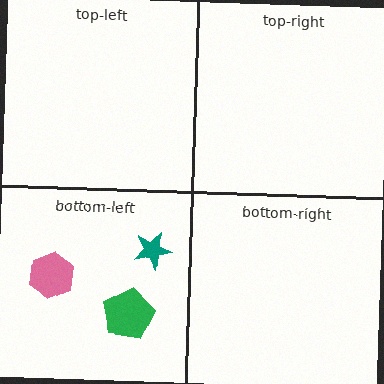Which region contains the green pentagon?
The bottom-left region.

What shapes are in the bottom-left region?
The pink hexagon, the teal star, the green pentagon.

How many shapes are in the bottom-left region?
3.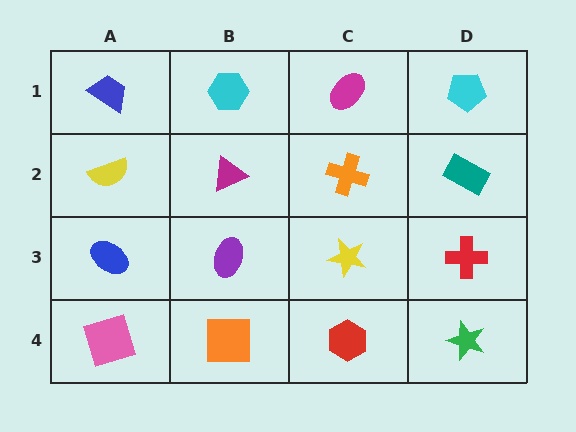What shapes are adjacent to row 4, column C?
A yellow star (row 3, column C), an orange square (row 4, column B), a green star (row 4, column D).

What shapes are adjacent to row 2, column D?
A cyan pentagon (row 1, column D), a red cross (row 3, column D), an orange cross (row 2, column C).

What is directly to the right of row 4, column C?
A green star.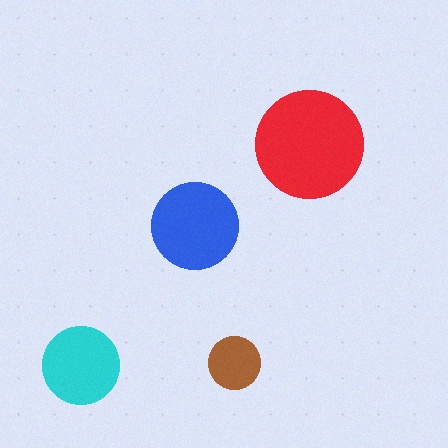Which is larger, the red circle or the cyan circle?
The red one.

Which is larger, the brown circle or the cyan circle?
The cyan one.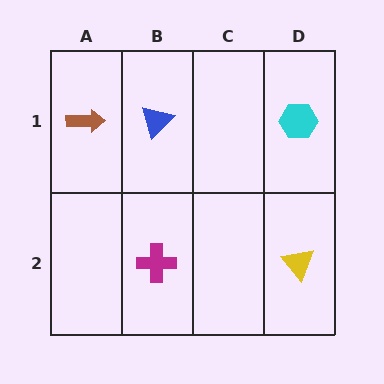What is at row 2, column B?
A magenta cross.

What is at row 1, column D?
A cyan hexagon.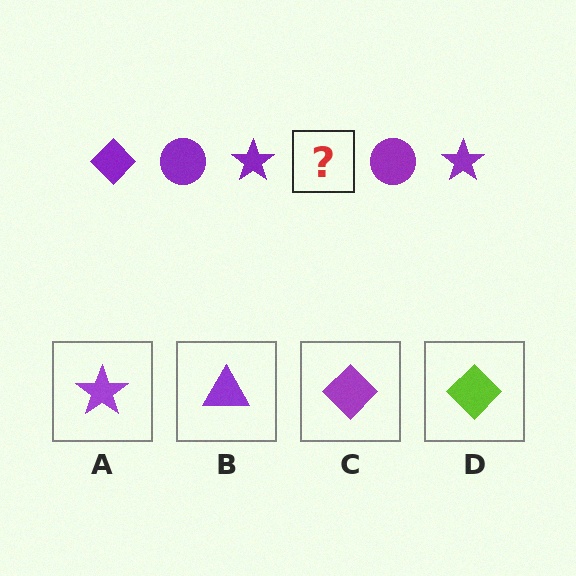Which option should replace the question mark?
Option C.